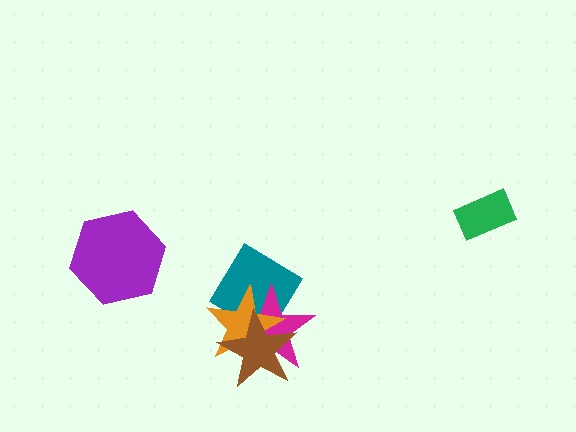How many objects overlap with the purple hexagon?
0 objects overlap with the purple hexagon.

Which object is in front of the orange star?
The brown star is in front of the orange star.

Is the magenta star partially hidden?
Yes, it is partially covered by another shape.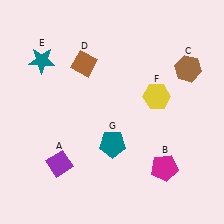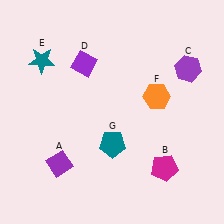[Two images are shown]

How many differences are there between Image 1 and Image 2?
There are 3 differences between the two images.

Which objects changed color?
C changed from brown to purple. D changed from brown to purple. F changed from yellow to orange.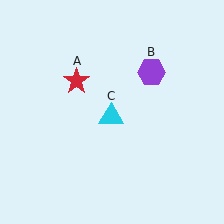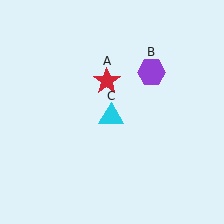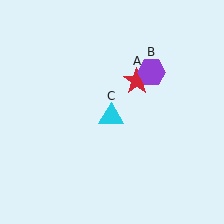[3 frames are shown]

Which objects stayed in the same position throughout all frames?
Purple hexagon (object B) and cyan triangle (object C) remained stationary.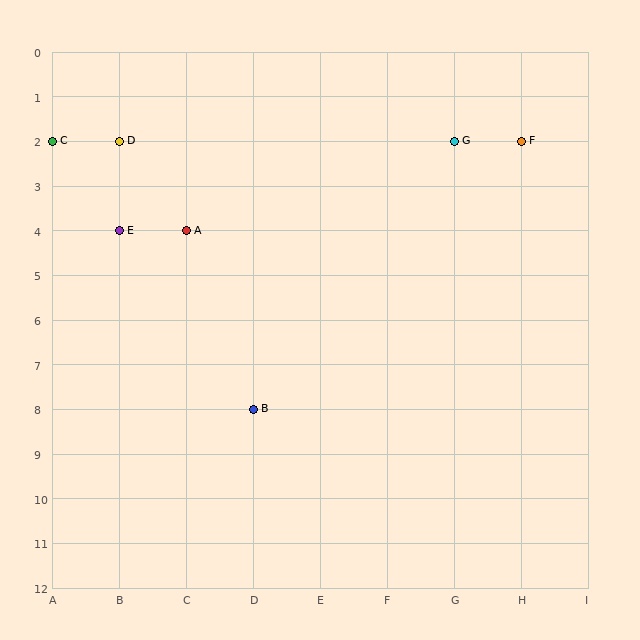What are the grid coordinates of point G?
Point G is at grid coordinates (G, 2).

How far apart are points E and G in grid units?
Points E and G are 5 columns and 2 rows apart (about 5.4 grid units diagonally).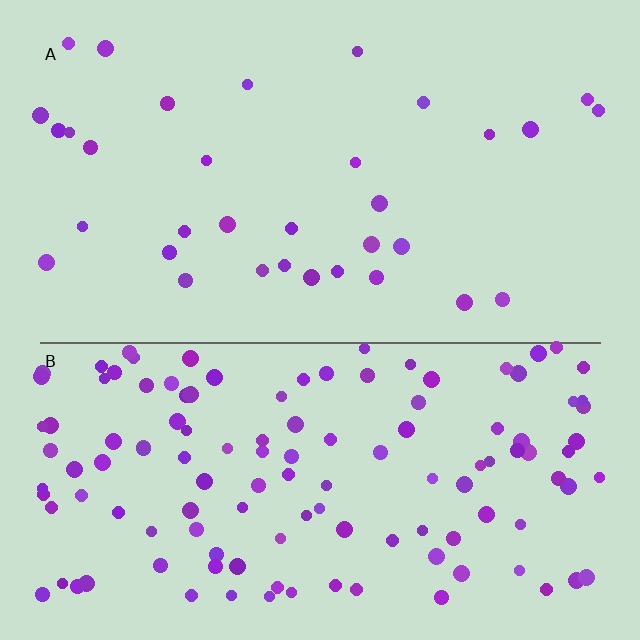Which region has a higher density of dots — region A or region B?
B (the bottom).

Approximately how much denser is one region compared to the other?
Approximately 3.8× — region B over region A.